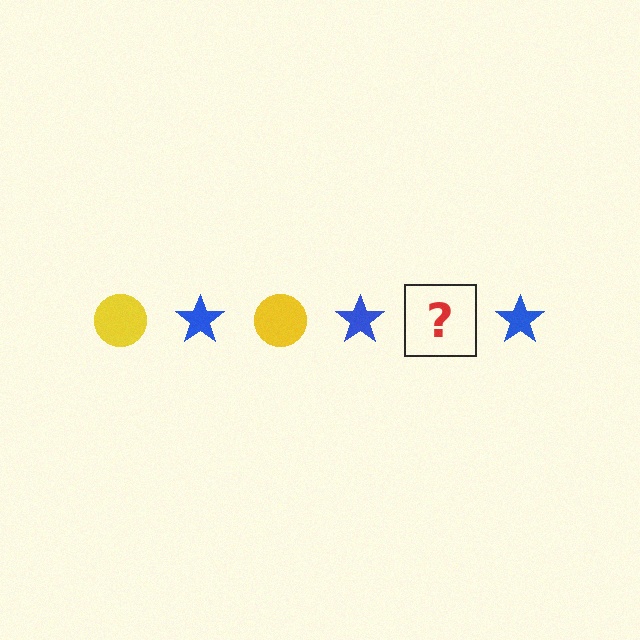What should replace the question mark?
The question mark should be replaced with a yellow circle.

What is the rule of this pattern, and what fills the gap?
The rule is that the pattern alternates between yellow circle and blue star. The gap should be filled with a yellow circle.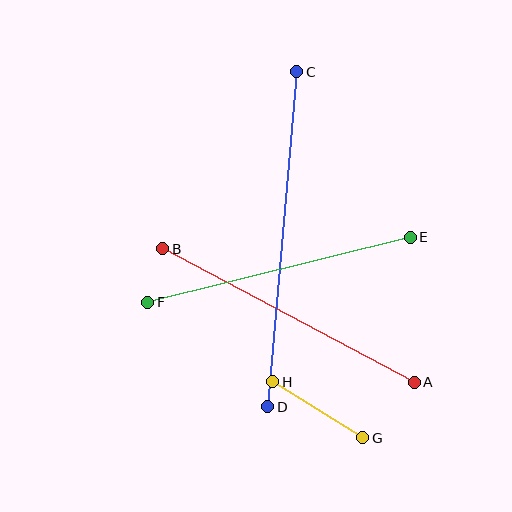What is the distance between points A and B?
The distance is approximately 285 pixels.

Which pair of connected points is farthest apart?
Points C and D are farthest apart.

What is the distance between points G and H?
The distance is approximately 106 pixels.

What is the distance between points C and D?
The distance is approximately 336 pixels.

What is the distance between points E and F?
The distance is approximately 271 pixels.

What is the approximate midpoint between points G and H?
The midpoint is at approximately (318, 410) pixels.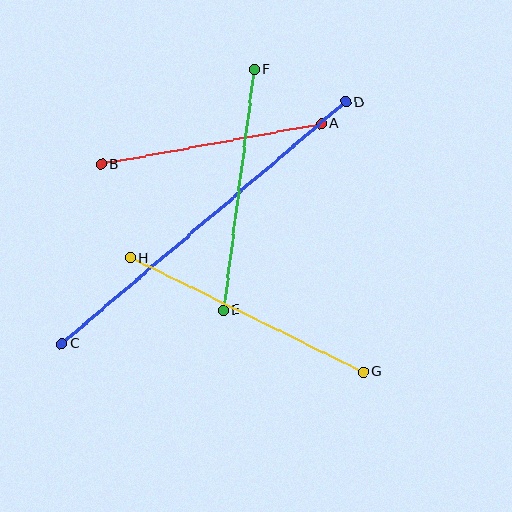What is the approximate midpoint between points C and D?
The midpoint is at approximately (204, 223) pixels.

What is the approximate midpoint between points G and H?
The midpoint is at approximately (247, 315) pixels.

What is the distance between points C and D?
The distance is approximately 373 pixels.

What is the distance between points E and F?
The distance is approximately 243 pixels.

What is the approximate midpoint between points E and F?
The midpoint is at approximately (239, 190) pixels.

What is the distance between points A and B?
The distance is approximately 224 pixels.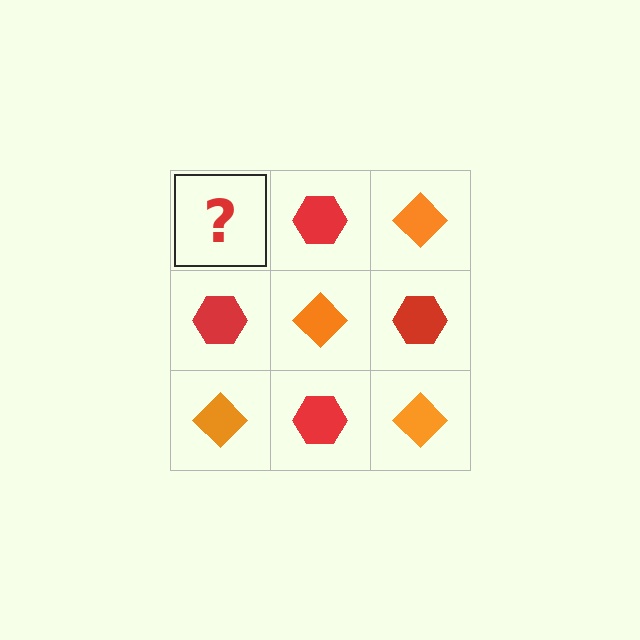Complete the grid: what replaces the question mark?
The question mark should be replaced with an orange diamond.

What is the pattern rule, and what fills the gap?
The rule is that it alternates orange diamond and red hexagon in a checkerboard pattern. The gap should be filled with an orange diamond.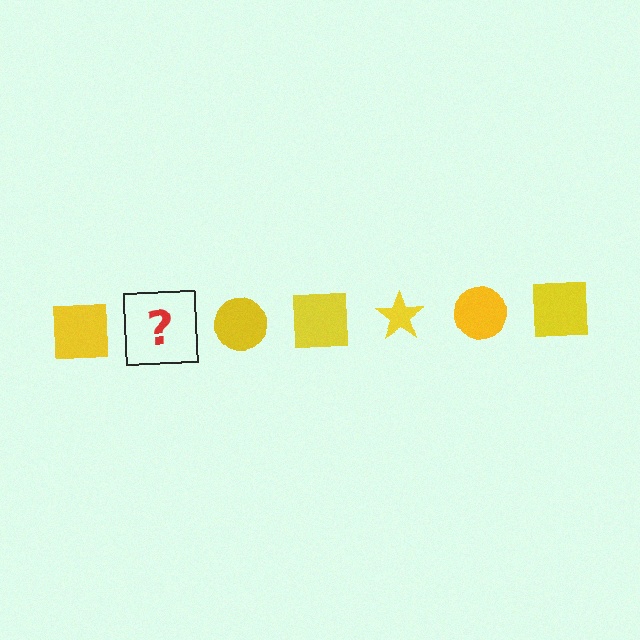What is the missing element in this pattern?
The missing element is a yellow star.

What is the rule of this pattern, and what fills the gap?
The rule is that the pattern cycles through square, star, circle shapes in yellow. The gap should be filled with a yellow star.